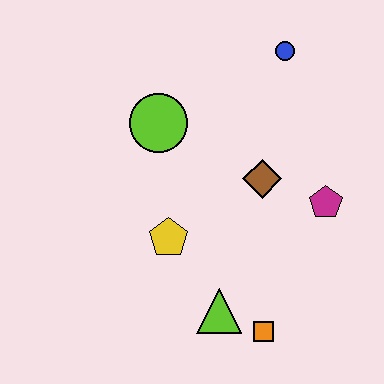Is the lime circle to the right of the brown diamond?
No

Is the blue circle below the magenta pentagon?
No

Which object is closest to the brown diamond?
The magenta pentagon is closest to the brown diamond.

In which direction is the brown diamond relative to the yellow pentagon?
The brown diamond is to the right of the yellow pentagon.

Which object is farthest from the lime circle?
The orange square is farthest from the lime circle.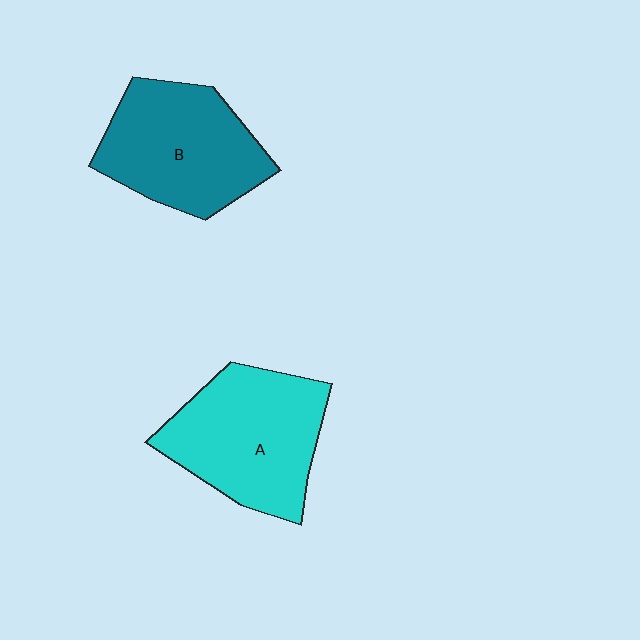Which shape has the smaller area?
Shape B (teal).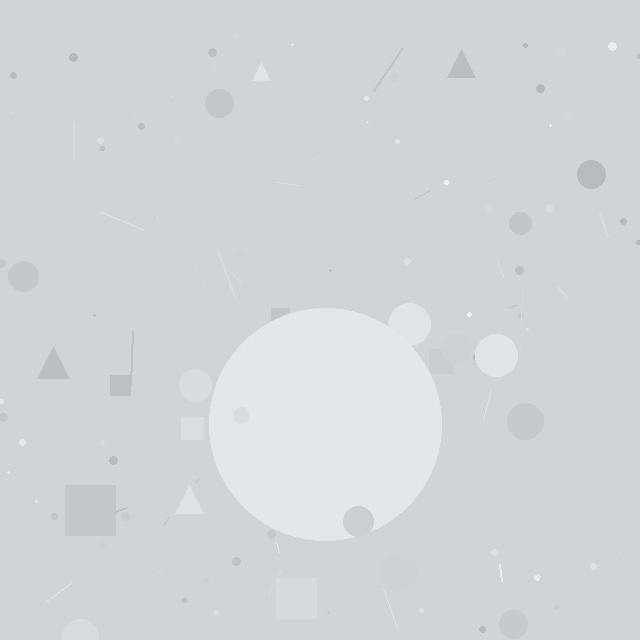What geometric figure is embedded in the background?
A circle is embedded in the background.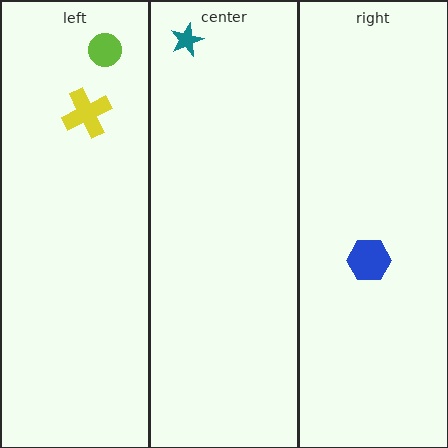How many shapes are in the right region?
1.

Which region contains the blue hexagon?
The right region.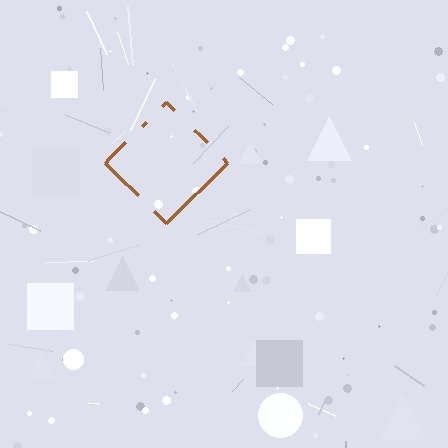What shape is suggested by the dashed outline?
The dashed outline suggests a diamond.